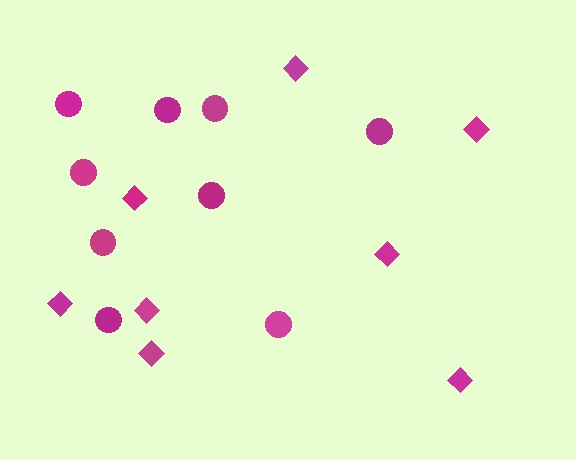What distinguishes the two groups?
There are 2 groups: one group of diamonds (8) and one group of circles (9).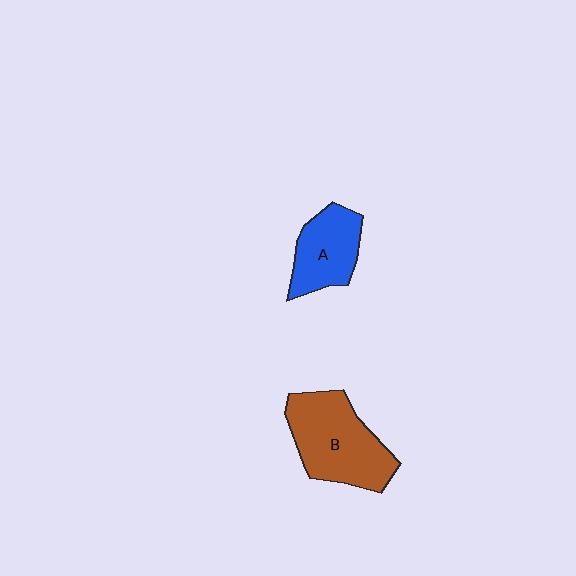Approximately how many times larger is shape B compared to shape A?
Approximately 1.5 times.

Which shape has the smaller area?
Shape A (blue).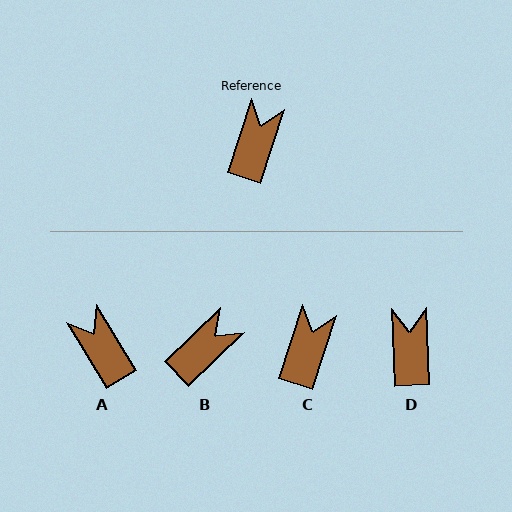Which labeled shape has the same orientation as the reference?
C.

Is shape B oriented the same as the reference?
No, it is off by about 28 degrees.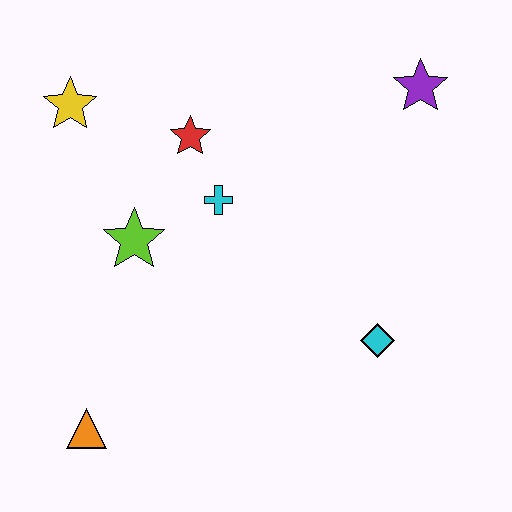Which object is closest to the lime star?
The cyan cross is closest to the lime star.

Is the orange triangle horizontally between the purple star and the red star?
No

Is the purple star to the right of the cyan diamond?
Yes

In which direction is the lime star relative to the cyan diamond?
The lime star is to the left of the cyan diamond.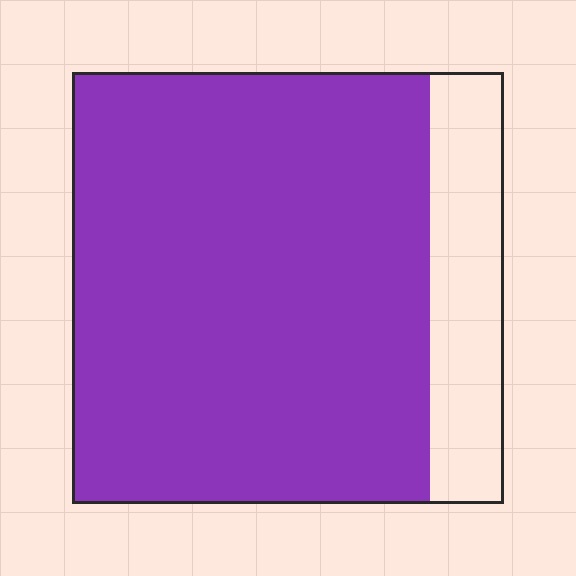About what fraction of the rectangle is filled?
About five sixths (5/6).